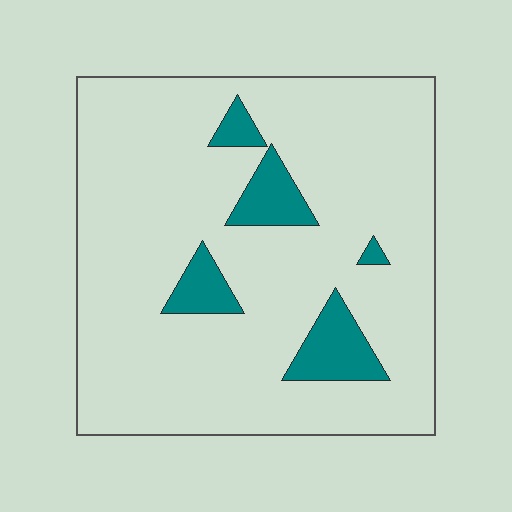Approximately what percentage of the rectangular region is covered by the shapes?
Approximately 10%.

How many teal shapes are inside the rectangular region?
5.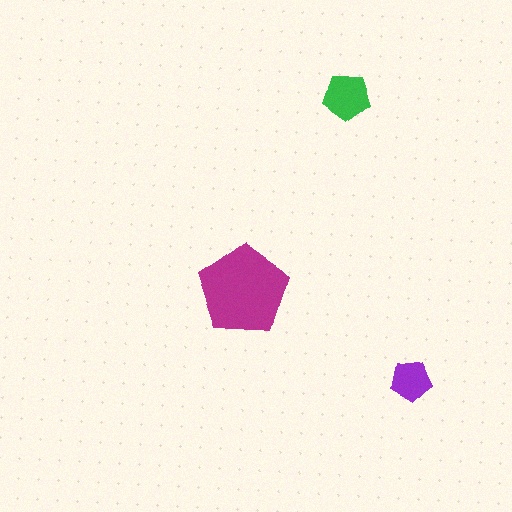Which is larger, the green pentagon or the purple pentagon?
The green one.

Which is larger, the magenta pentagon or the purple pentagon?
The magenta one.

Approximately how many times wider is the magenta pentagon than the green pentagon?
About 2 times wider.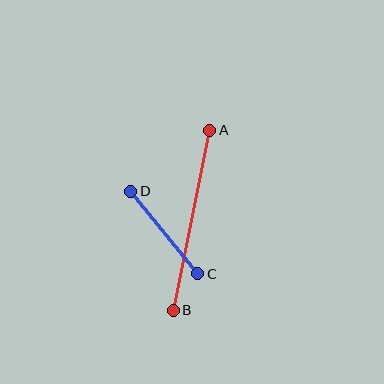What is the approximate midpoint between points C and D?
The midpoint is at approximately (164, 232) pixels.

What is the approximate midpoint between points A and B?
The midpoint is at approximately (191, 220) pixels.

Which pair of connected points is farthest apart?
Points A and B are farthest apart.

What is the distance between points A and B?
The distance is approximately 183 pixels.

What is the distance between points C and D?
The distance is approximately 107 pixels.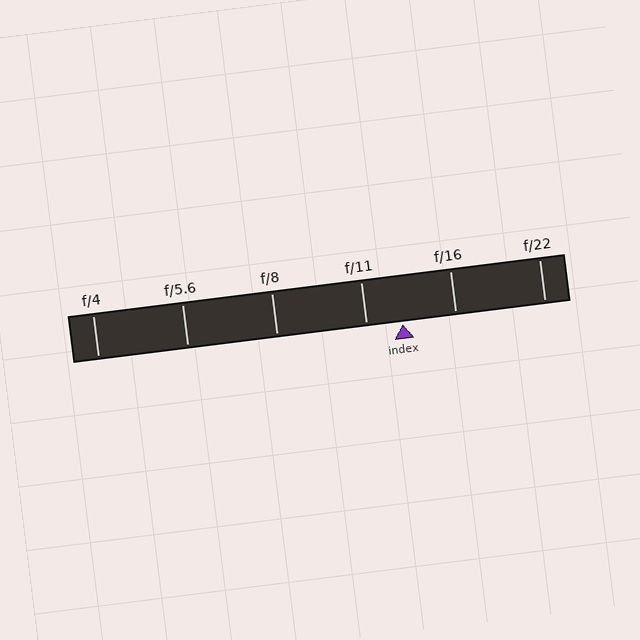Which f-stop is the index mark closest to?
The index mark is closest to f/11.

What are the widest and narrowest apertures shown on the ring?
The widest aperture shown is f/4 and the narrowest is f/22.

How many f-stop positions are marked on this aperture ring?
There are 6 f-stop positions marked.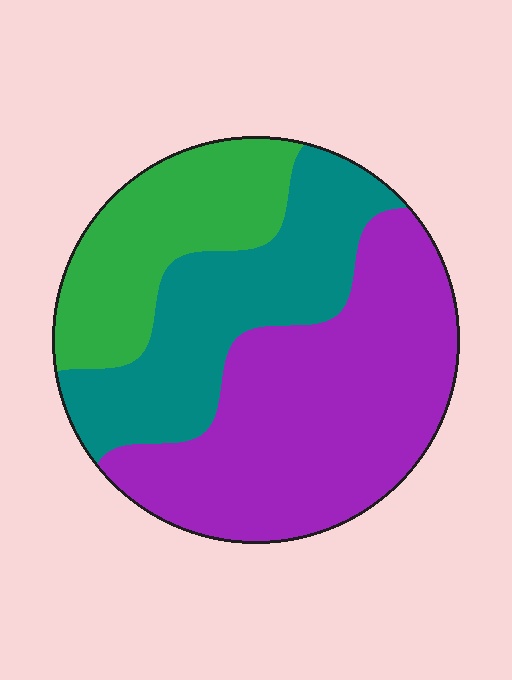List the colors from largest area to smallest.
From largest to smallest: purple, teal, green.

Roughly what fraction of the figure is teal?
Teal covers 29% of the figure.